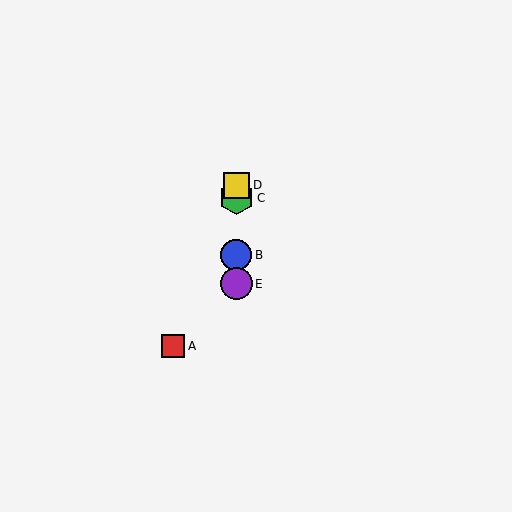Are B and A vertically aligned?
No, B is at x≈236 and A is at x≈173.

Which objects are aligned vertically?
Objects B, C, D, E are aligned vertically.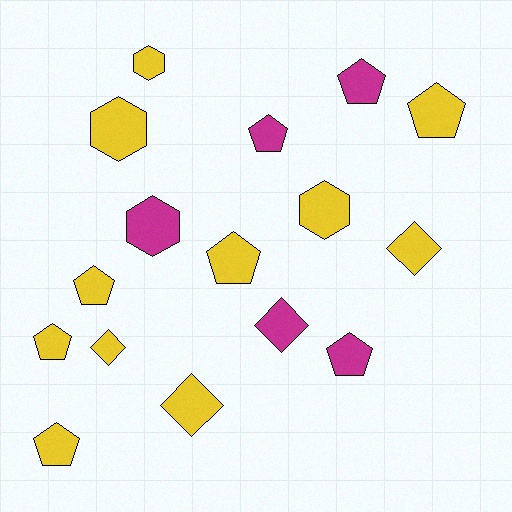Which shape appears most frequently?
Pentagon, with 8 objects.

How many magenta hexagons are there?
There is 1 magenta hexagon.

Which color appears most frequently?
Yellow, with 11 objects.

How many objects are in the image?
There are 16 objects.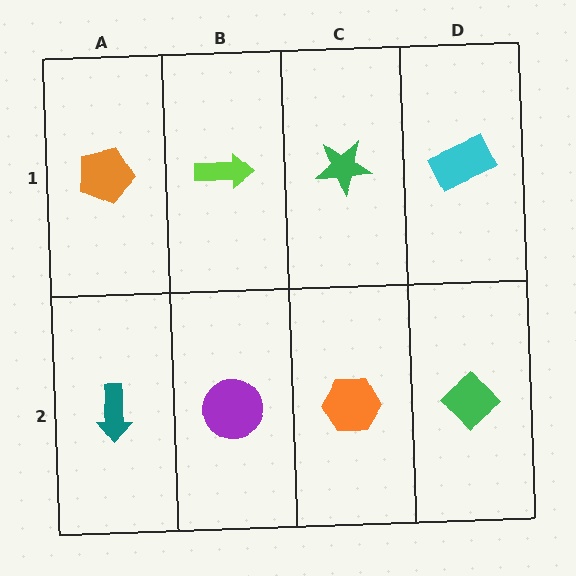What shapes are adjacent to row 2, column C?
A green star (row 1, column C), a purple circle (row 2, column B), a green diamond (row 2, column D).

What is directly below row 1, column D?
A green diamond.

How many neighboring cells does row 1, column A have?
2.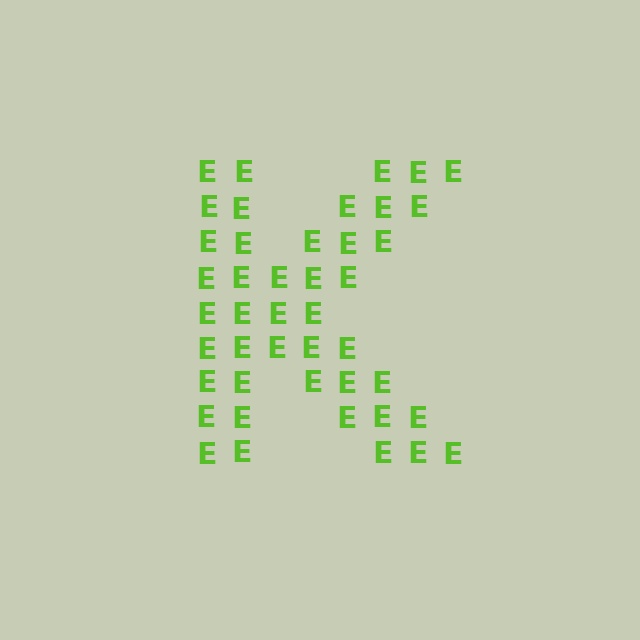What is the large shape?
The large shape is the letter K.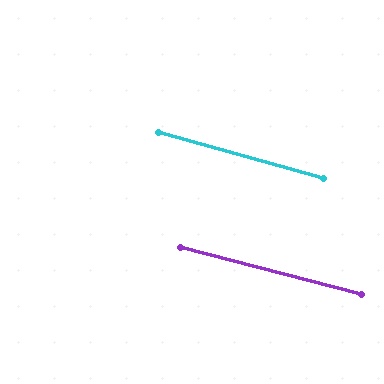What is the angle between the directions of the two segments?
Approximately 1 degree.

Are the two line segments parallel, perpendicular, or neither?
Parallel — their directions differ by only 0.9°.